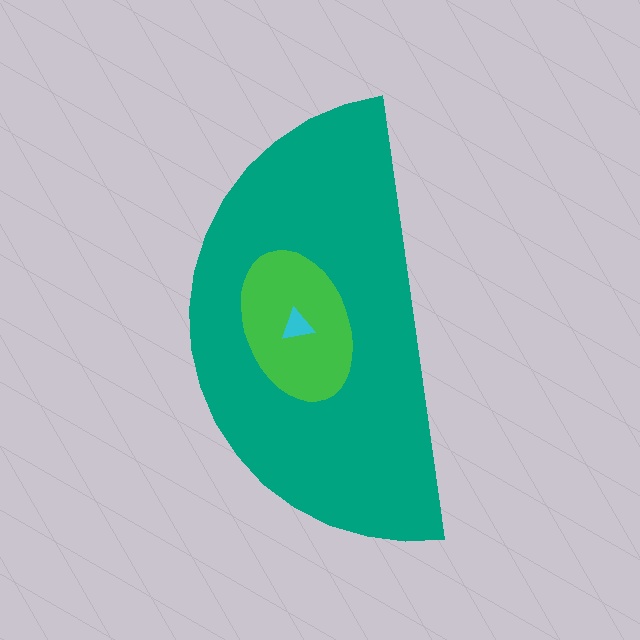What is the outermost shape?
The teal semicircle.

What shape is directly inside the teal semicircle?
The green ellipse.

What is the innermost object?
The cyan triangle.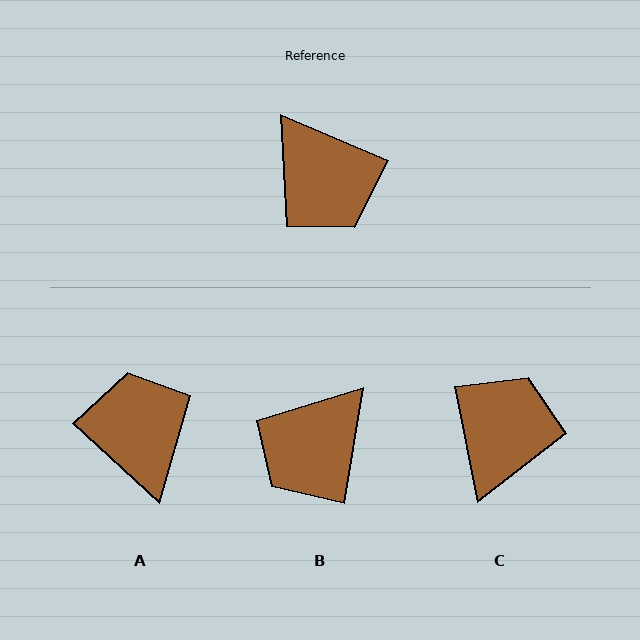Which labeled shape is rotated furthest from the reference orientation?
A, about 161 degrees away.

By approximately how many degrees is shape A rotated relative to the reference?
Approximately 161 degrees counter-clockwise.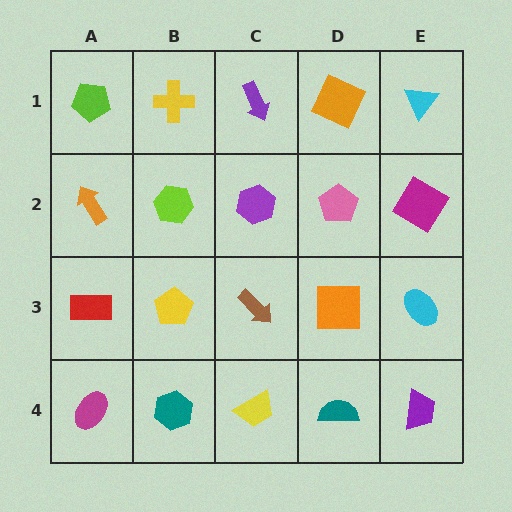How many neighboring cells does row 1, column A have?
2.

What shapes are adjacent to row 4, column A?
A red rectangle (row 3, column A), a teal hexagon (row 4, column B).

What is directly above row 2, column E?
A cyan triangle.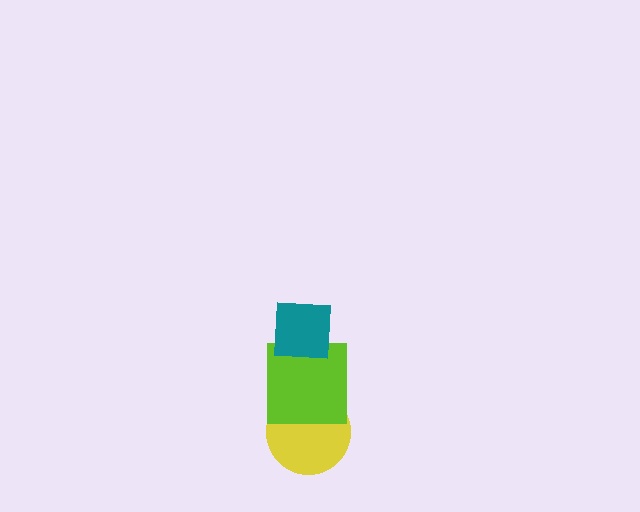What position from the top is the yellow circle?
The yellow circle is 3rd from the top.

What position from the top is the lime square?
The lime square is 2nd from the top.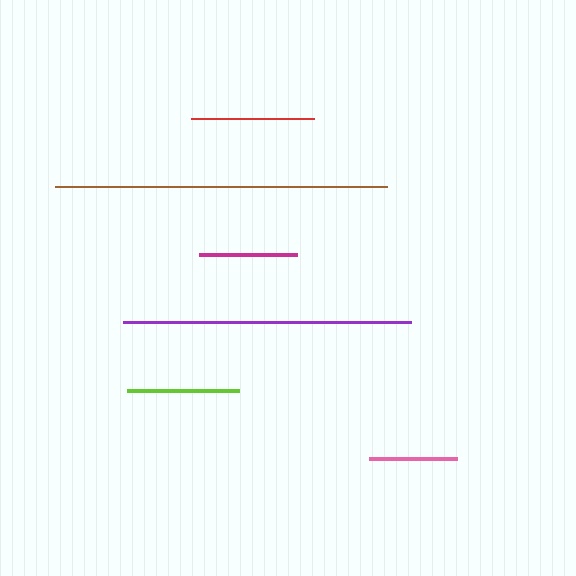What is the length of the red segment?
The red segment is approximately 123 pixels long.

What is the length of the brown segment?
The brown segment is approximately 332 pixels long.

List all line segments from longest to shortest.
From longest to shortest: brown, purple, red, lime, magenta, pink.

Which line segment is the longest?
The brown line is the longest at approximately 332 pixels.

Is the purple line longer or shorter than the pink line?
The purple line is longer than the pink line.